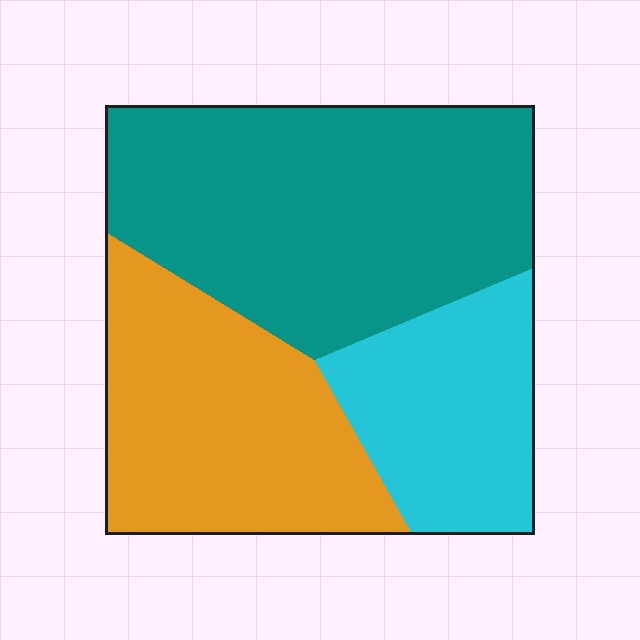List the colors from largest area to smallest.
From largest to smallest: teal, orange, cyan.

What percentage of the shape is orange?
Orange covers about 30% of the shape.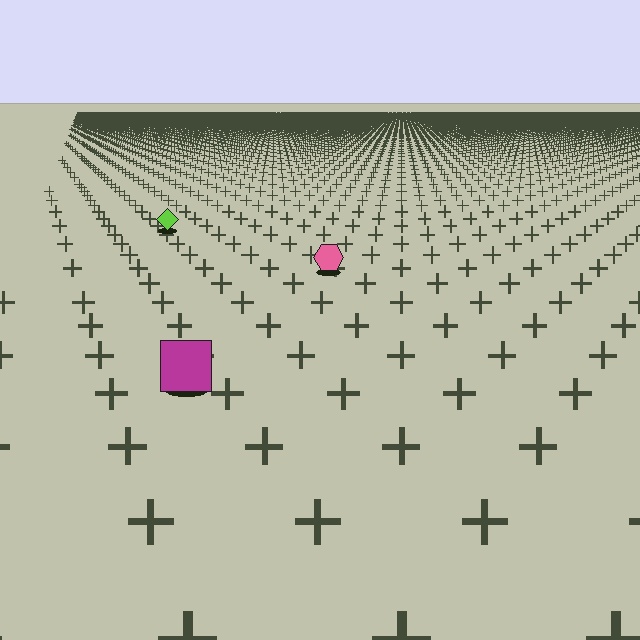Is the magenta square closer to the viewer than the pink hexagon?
Yes. The magenta square is closer — you can tell from the texture gradient: the ground texture is coarser near it.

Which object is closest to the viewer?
The magenta square is closest. The texture marks near it are larger and more spread out.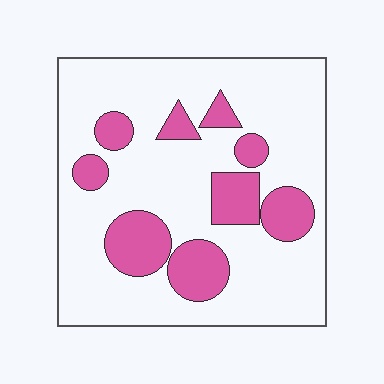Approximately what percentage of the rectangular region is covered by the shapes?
Approximately 25%.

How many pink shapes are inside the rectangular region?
9.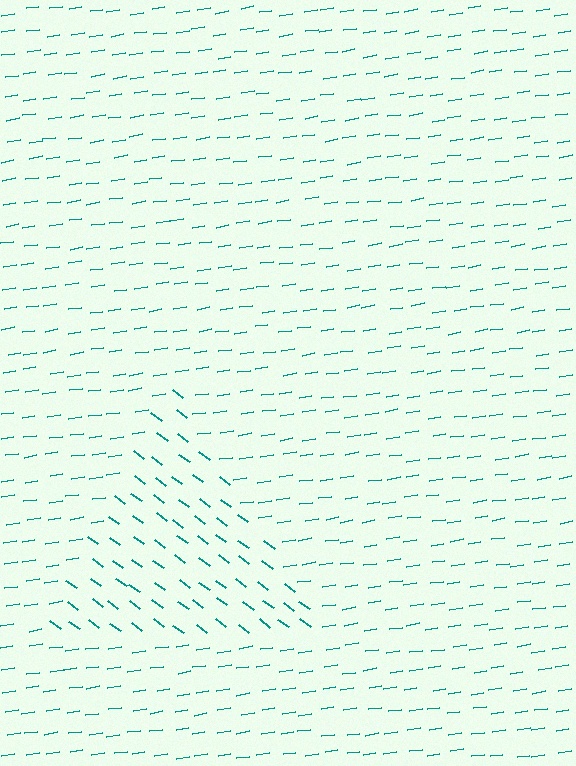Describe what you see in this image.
The image is filled with small teal line segments. A triangle region in the image has lines oriented differently from the surrounding lines, creating a visible texture boundary.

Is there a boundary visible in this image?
Yes, there is a texture boundary formed by a change in line orientation.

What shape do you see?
I see a triangle.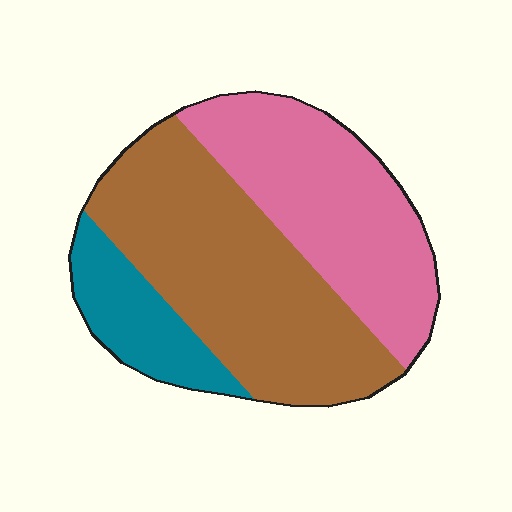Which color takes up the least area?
Teal, at roughly 15%.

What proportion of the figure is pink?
Pink covers around 35% of the figure.